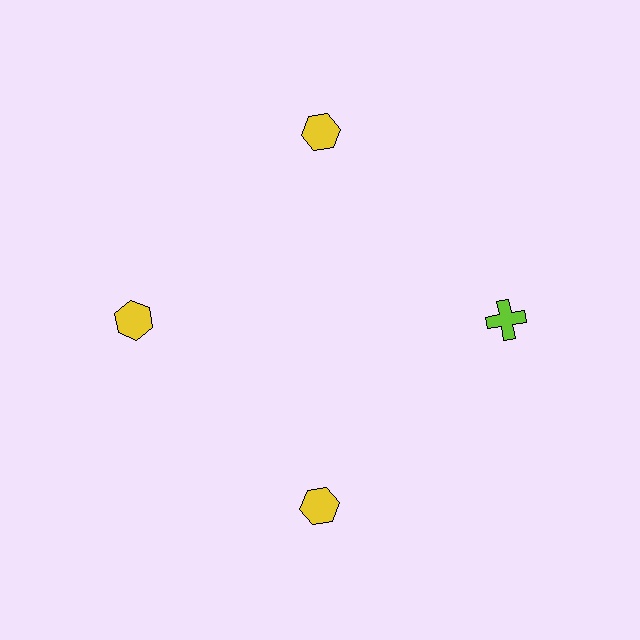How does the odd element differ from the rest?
It differs in both color (lime instead of yellow) and shape (cross instead of hexagon).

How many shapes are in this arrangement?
There are 4 shapes arranged in a ring pattern.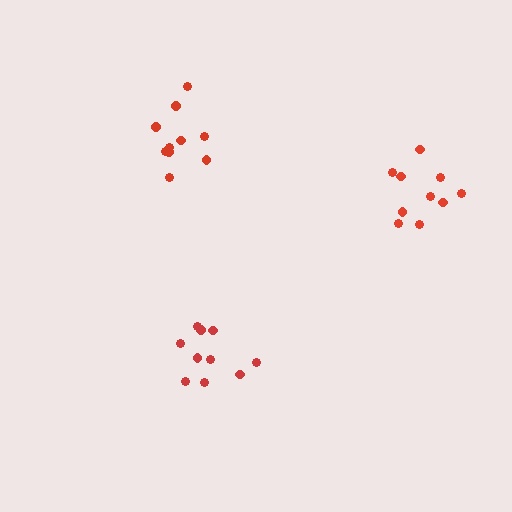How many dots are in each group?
Group 1: 10 dots, Group 2: 10 dots, Group 3: 10 dots (30 total).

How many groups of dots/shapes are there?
There are 3 groups.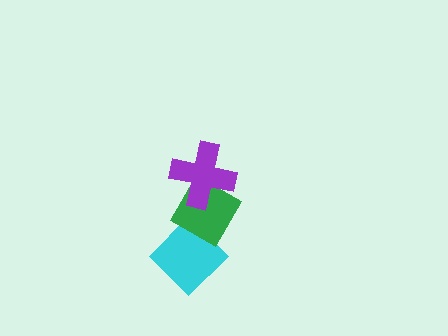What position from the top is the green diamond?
The green diamond is 2nd from the top.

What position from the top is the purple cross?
The purple cross is 1st from the top.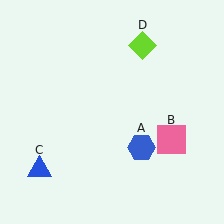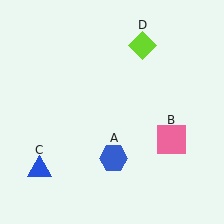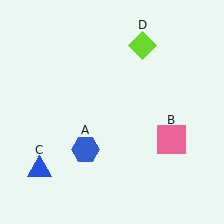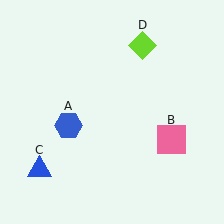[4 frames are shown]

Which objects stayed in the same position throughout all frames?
Pink square (object B) and blue triangle (object C) and lime diamond (object D) remained stationary.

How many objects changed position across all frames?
1 object changed position: blue hexagon (object A).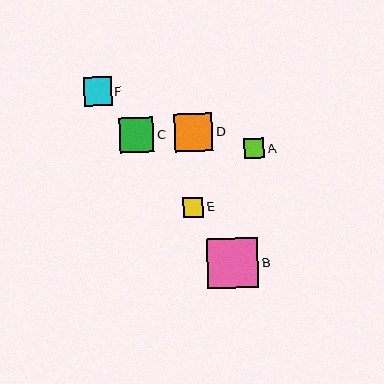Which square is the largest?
Square B is the largest with a size of approximately 51 pixels.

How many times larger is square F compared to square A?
Square F is approximately 1.4 times the size of square A.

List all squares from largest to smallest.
From largest to smallest: B, D, C, F, E, A.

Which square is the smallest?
Square A is the smallest with a size of approximately 20 pixels.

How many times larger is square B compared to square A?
Square B is approximately 2.5 times the size of square A.